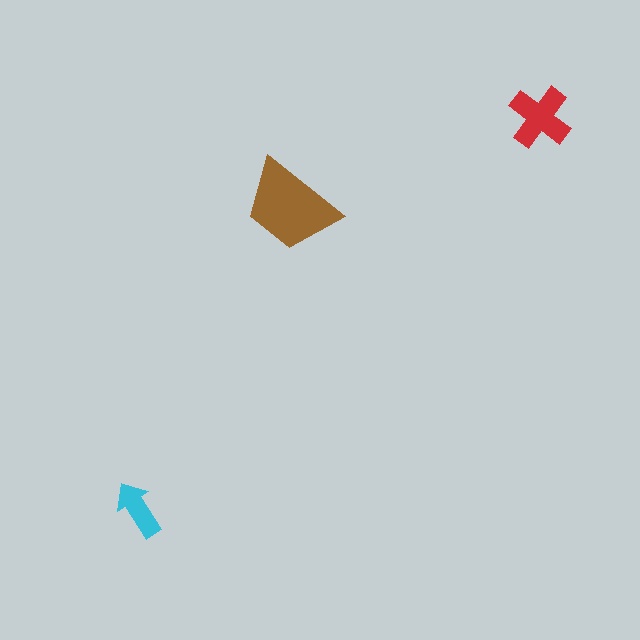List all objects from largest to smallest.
The brown trapezoid, the red cross, the cyan arrow.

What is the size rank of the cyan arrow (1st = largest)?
3rd.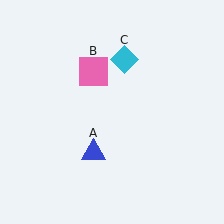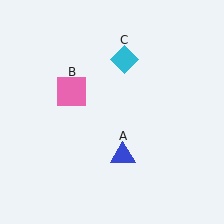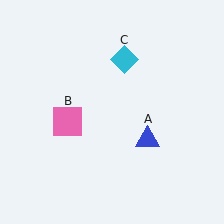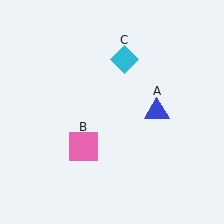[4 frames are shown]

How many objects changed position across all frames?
2 objects changed position: blue triangle (object A), pink square (object B).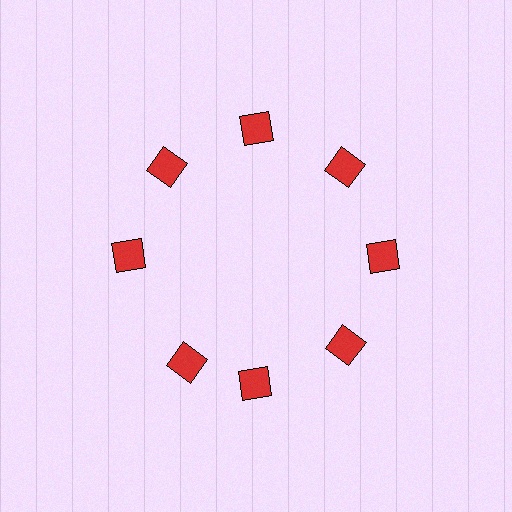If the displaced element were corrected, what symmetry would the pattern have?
It would have 8-fold rotational symmetry — the pattern would map onto itself every 45 degrees.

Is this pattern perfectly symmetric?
No. The 8 red squares are arranged in a ring, but one element near the 8 o'clock position is rotated out of alignment along the ring, breaking the 8-fold rotational symmetry.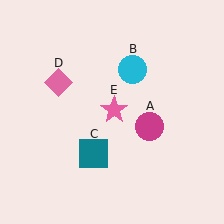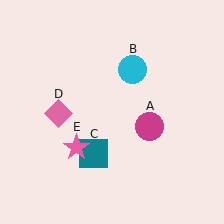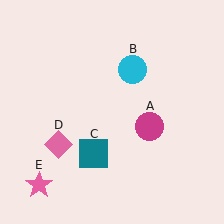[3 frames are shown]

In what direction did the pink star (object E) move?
The pink star (object E) moved down and to the left.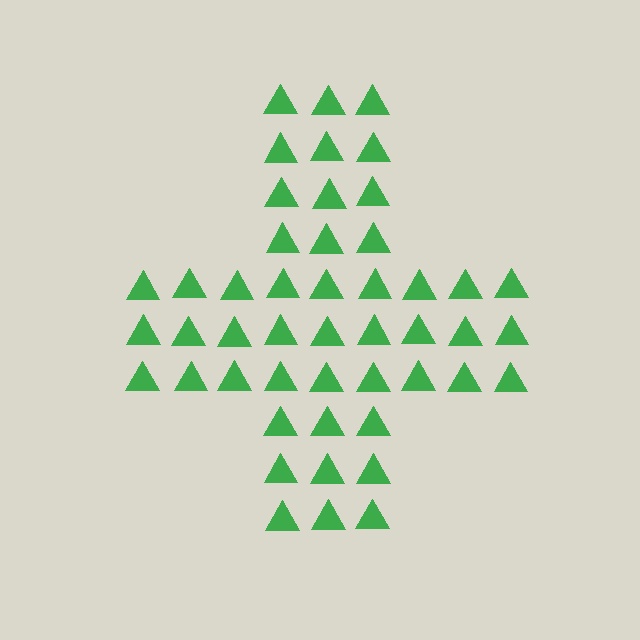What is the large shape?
The large shape is a cross.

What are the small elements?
The small elements are triangles.